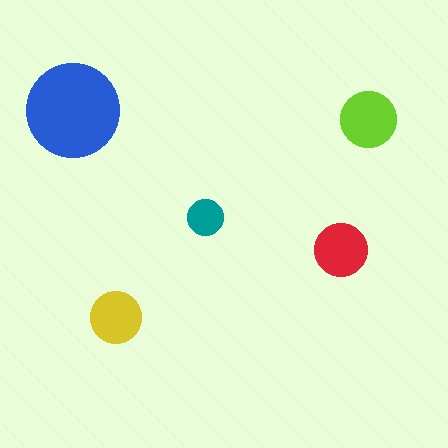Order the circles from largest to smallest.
the blue one, the lime one, the red one, the yellow one, the teal one.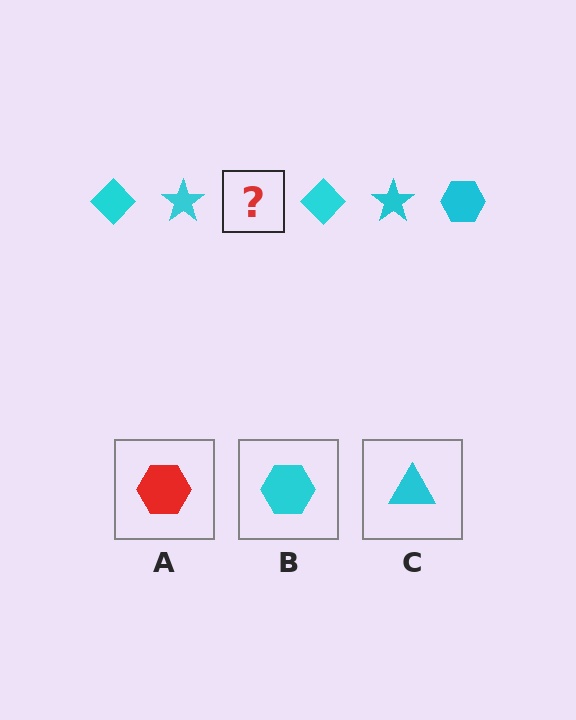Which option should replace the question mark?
Option B.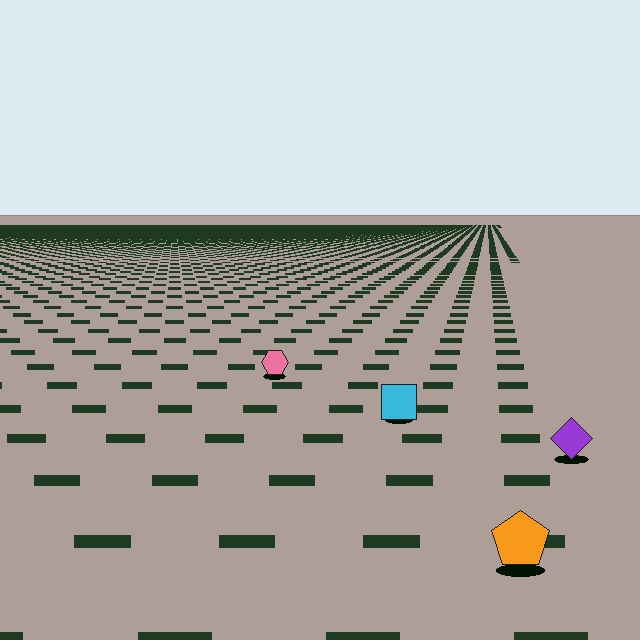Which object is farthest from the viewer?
The pink hexagon is farthest from the viewer. It appears smaller and the ground texture around it is denser.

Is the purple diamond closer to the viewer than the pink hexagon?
Yes. The purple diamond is closer — you can tell from the texture gradient: the ground texture is coarser near it.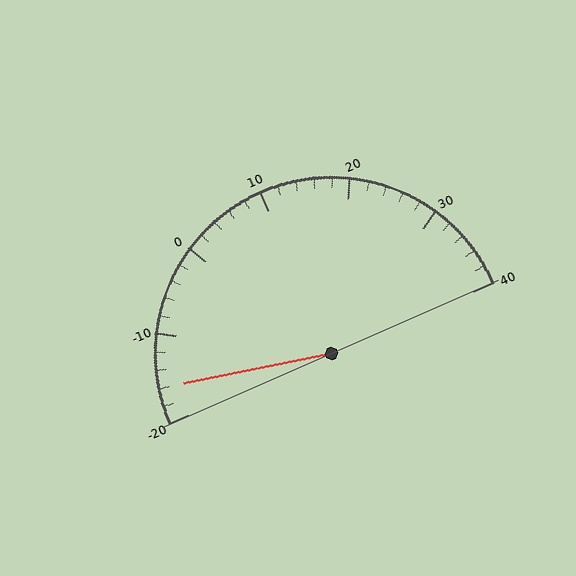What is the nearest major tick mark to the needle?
The nearest major tick mark is -20.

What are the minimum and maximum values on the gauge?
The gauge ranges from -20 to 40.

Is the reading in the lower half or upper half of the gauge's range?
The reading is in the lower half of the range (-20 to 40).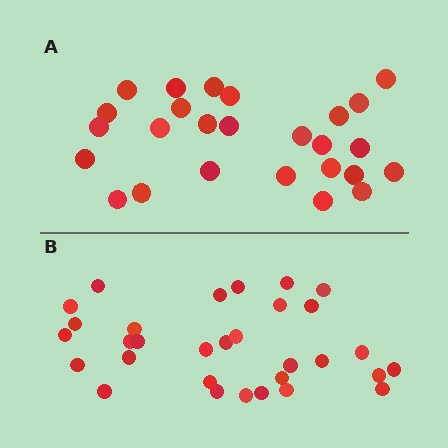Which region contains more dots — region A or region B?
Region B (the bottom region) has more dots.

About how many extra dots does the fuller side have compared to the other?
Region B has about 5 more dots than region A.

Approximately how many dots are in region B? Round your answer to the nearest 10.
About 30 dots. (The exact count is 31, which rounds to 30.)